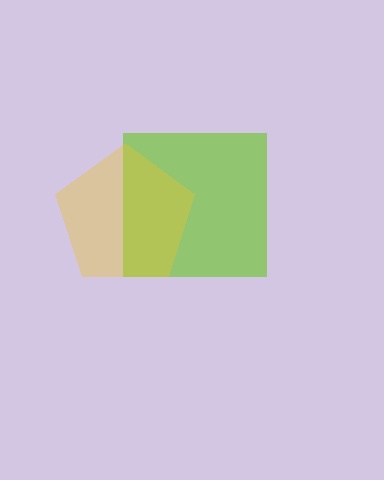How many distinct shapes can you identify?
There are 2 distinct shapes: a lime square, a yellow pentagon.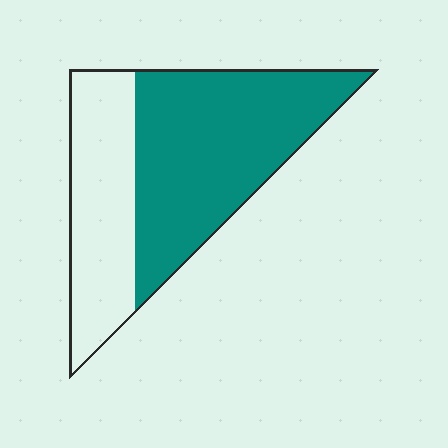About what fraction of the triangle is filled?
About five eighths (5/8).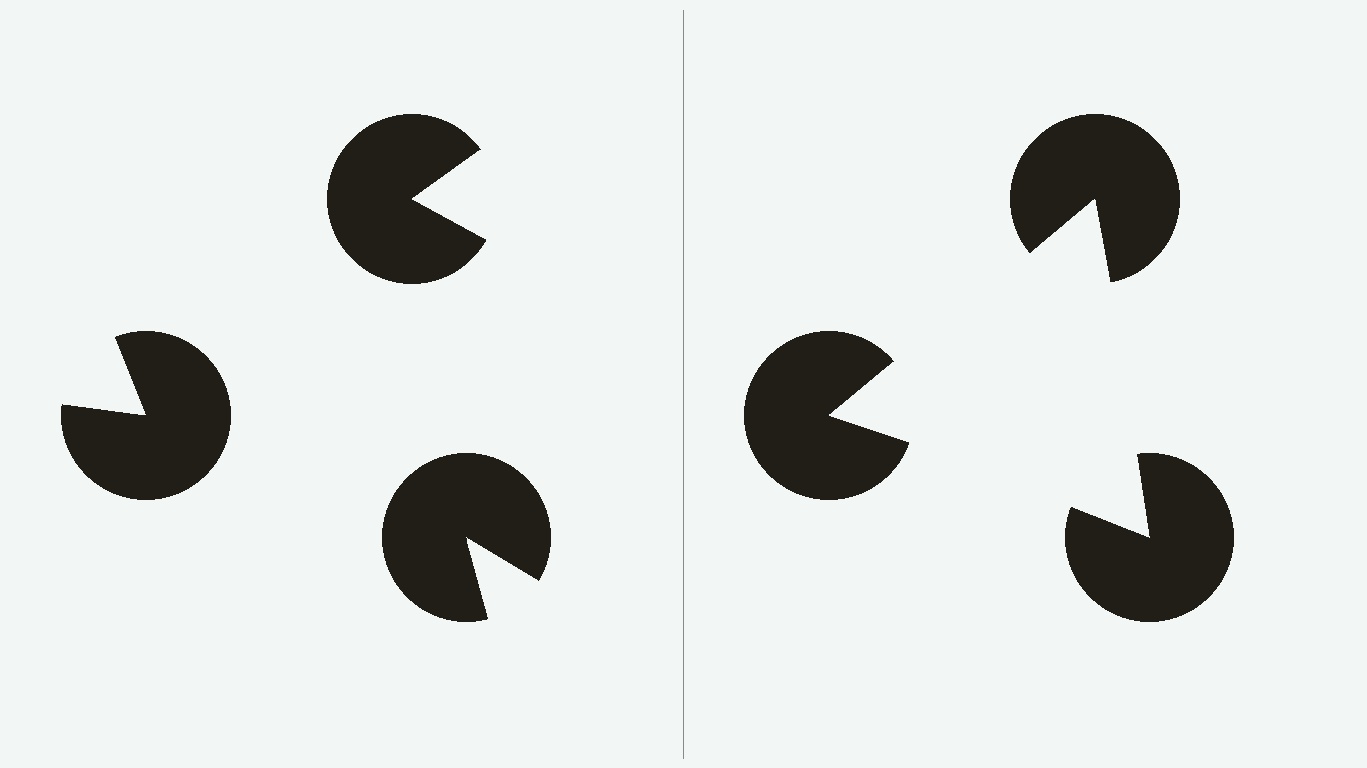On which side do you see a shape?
An illusory triangle appears on the right side. On the left side the wedge cuts are rotated, so no coherent shape forms.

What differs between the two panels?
The pac-man discs are positioned identically on both sides; only the wedge orientations differ. On the right they align to a triangle; on the left they are misaligned.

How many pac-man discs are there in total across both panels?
6 — 3 on each side.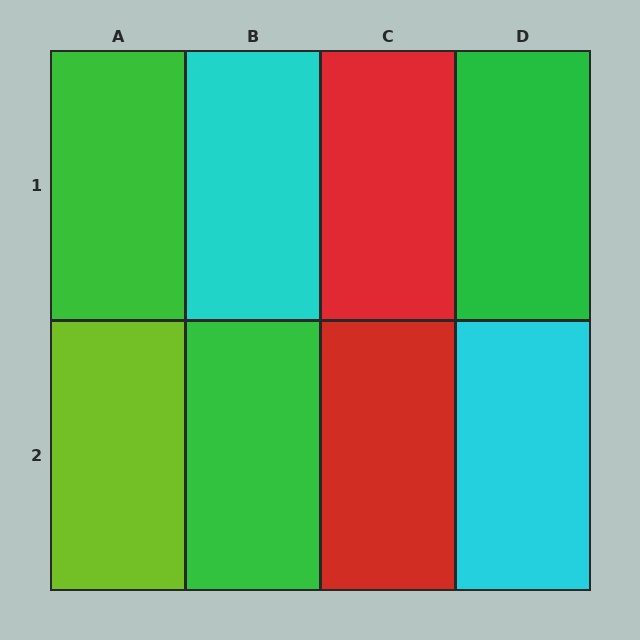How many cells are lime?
1 cell is lime.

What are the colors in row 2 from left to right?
Lime, green, red, cyan.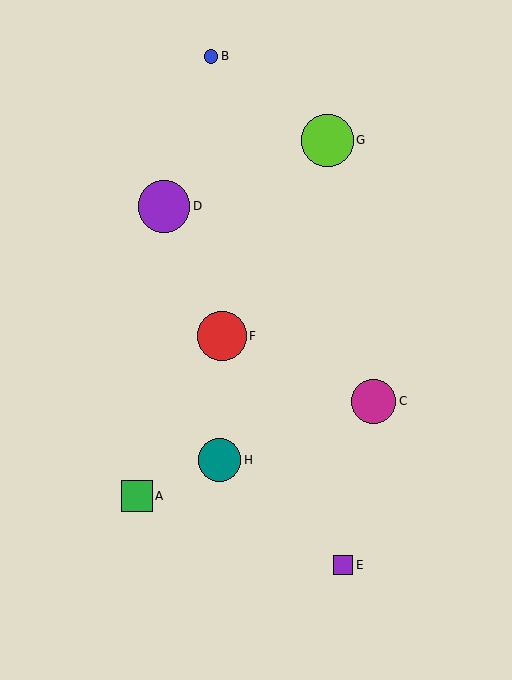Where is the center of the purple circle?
The center of the purple circle is at (164, 206).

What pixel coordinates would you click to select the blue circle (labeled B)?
Click at (211, 57) to select the blue circle B.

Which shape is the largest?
The lime circle (labeled G) is the largest.